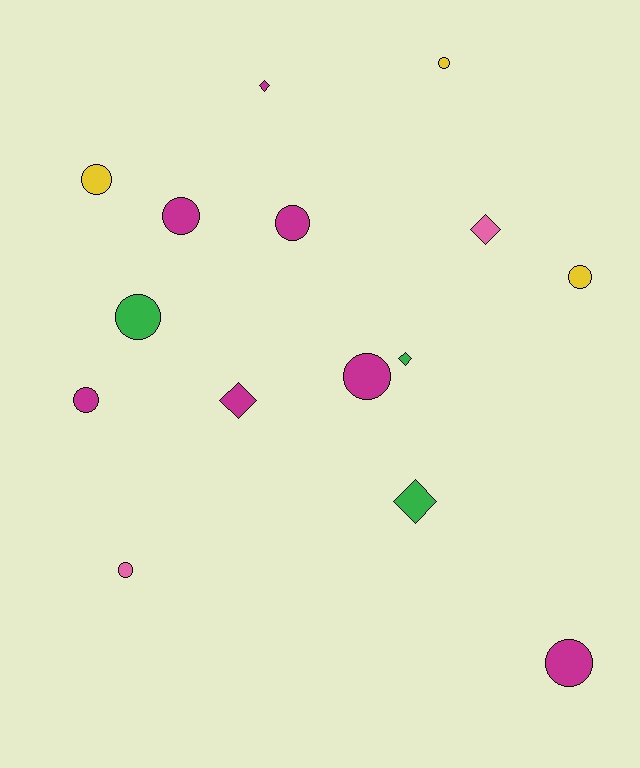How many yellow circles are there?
There are 3 yellow circles.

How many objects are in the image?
There are 15 objects.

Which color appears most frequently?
Magenta, with 7 objects.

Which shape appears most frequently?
Circle, with 10 objects.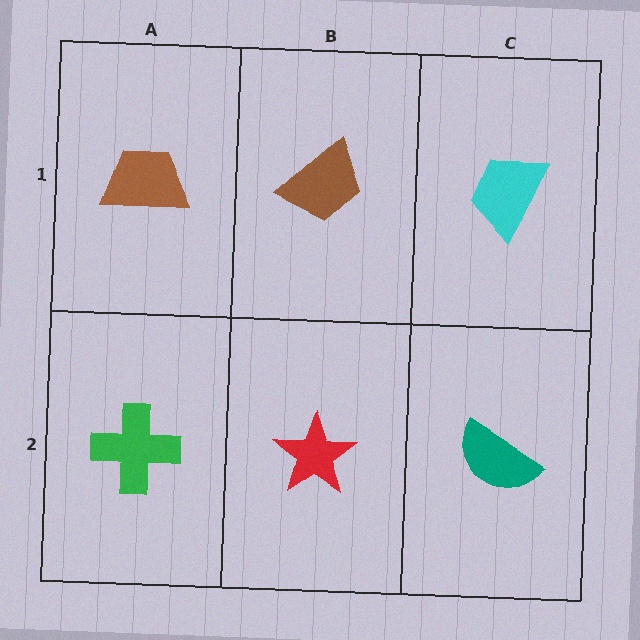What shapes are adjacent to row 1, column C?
A teal semicircle (row 2, column C), a brown trapezoid (row 1, column B).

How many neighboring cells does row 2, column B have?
3.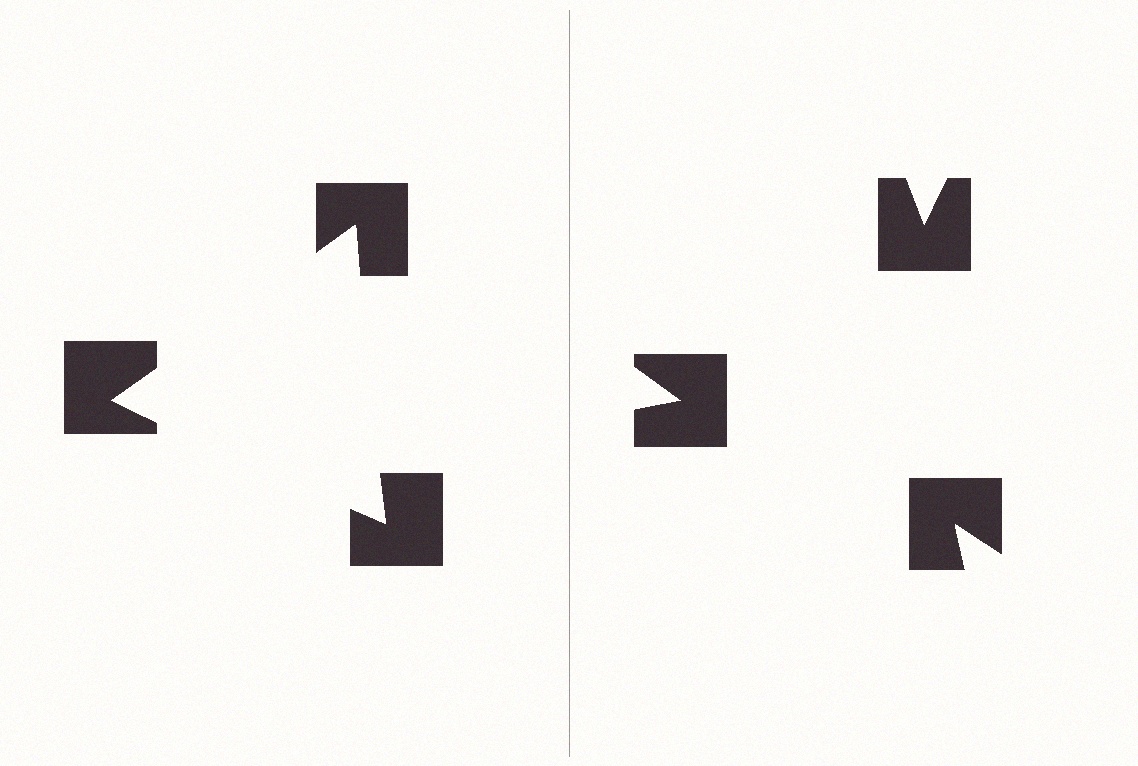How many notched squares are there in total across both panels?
6 — 3 on each side.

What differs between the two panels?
The notched squares are positioned identically on both sides; only the wedge orientations differ. On the left they align to a triangle; on the right they are misaligned.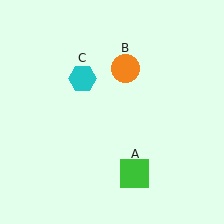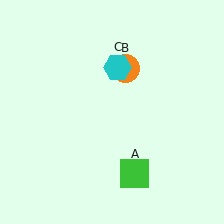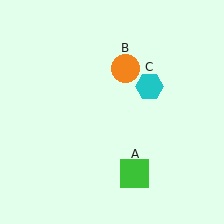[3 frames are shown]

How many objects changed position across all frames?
1 object changed position: cyan hexagon (object C).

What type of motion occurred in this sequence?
The cyan hexagon (object C) rotated clockwise around the center of the scene.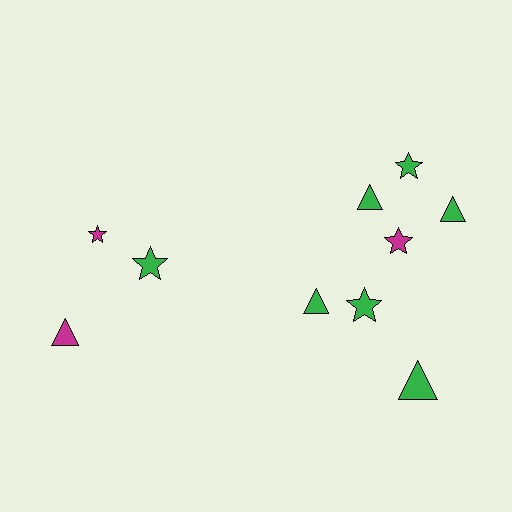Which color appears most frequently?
Green, with 7 objects.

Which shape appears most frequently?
Star, with 5 objects.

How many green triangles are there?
There are 4 green triangles.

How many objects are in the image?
There are 10 objects.